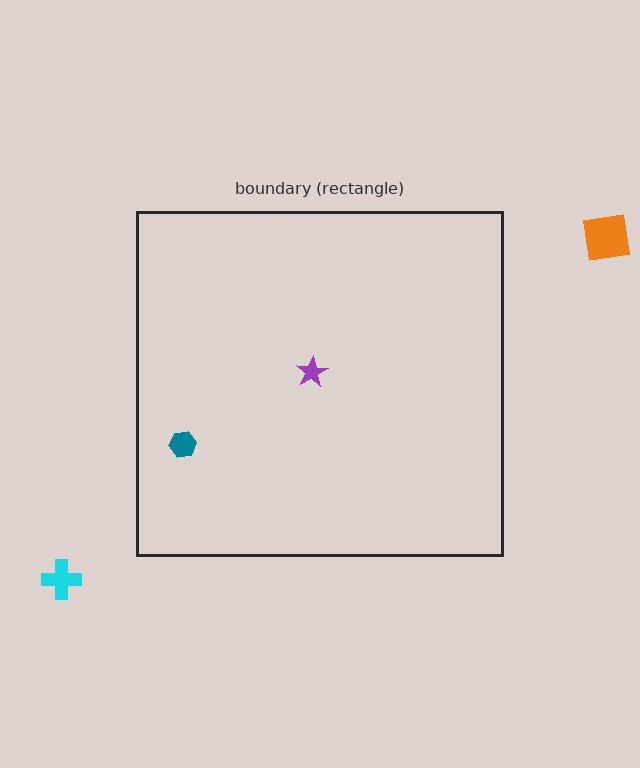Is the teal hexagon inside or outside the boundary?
Inside.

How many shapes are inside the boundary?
2 inside, 2 outside.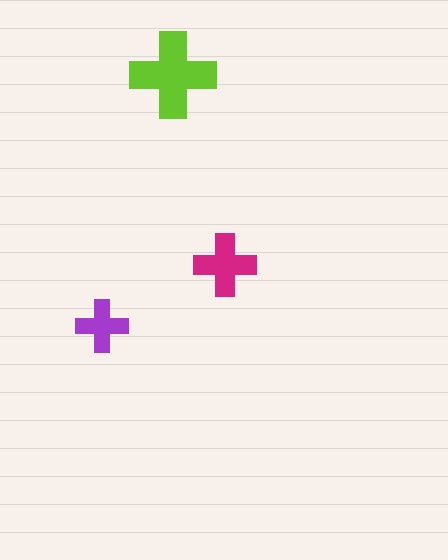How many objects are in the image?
There are 3 objects in the image.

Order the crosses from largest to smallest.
the lime one, the magenta one, the purple one.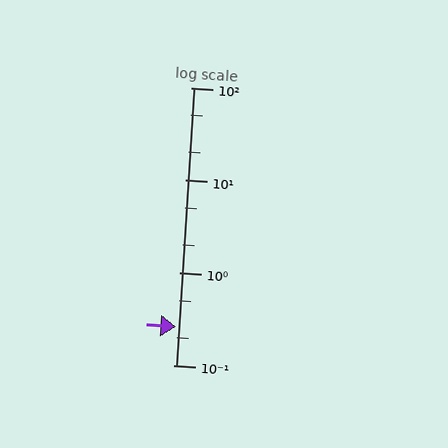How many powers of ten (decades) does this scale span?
The scale spans 3 decades, from 0.1 to 100.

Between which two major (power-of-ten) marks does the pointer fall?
The pointer is between 0.1 and 1.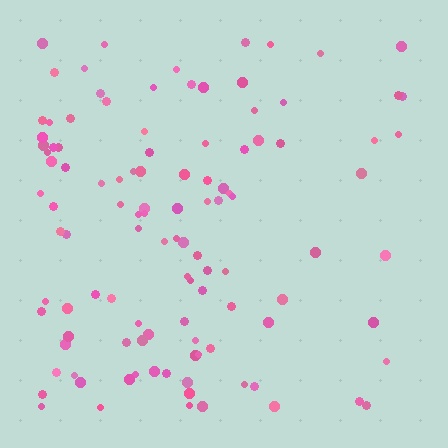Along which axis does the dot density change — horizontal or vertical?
Horizontal.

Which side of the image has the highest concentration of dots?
The left.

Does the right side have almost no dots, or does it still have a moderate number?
Still a moderate number, just noticeably fewer than the left.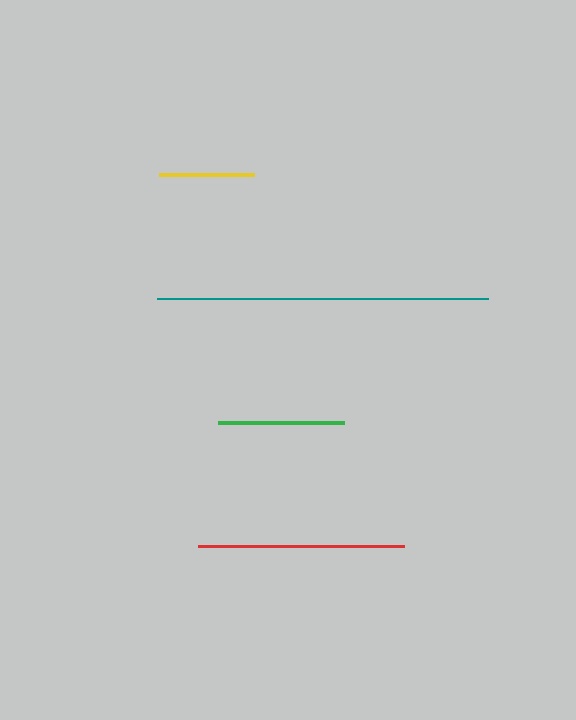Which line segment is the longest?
The teal line is the longest at approximately 331 pixels.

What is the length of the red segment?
The red segment is approximately 206 pixels long.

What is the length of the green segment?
The green segment is approximately 126 pixels long.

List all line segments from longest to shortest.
From longest to shortest: teal, red, green, yellow.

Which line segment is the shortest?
The yellow line is the shortest at approximately 96 pixels.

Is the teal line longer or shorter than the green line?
The teal line is longer than the green line.